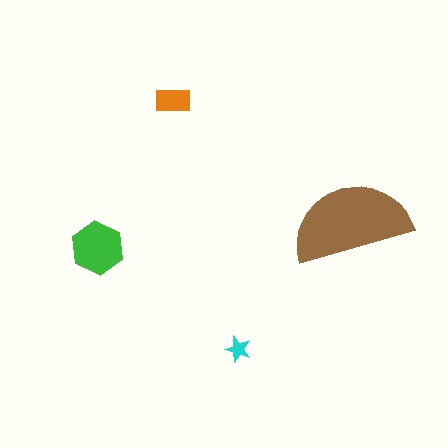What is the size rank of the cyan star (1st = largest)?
4th.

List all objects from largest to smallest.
The brown semicircle, the green hexagon, the orange rectangle, the cyan star.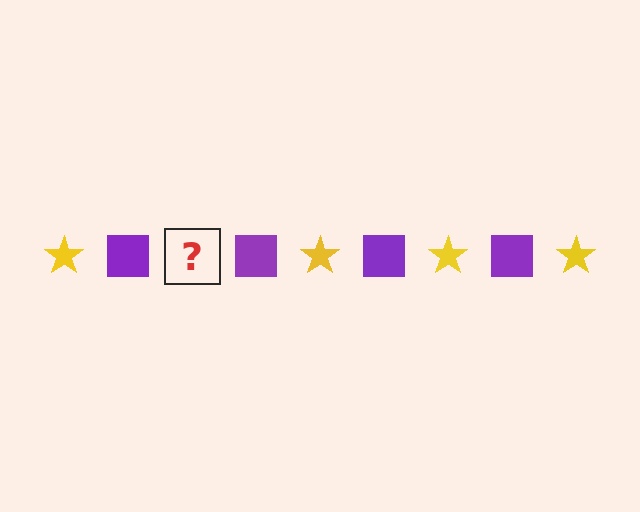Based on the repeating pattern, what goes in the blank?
The blank should be a yellow star.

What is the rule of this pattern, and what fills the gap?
The rule is that the pattern alternates between yellow star and purple square. The gap should be filled with a yellow star.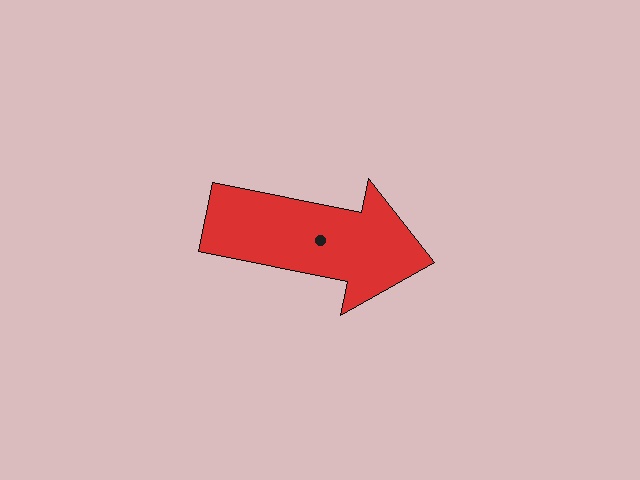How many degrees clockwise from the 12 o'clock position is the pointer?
Approximately 101 degrees.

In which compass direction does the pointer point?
East.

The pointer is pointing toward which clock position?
Roughly 3 o'clock.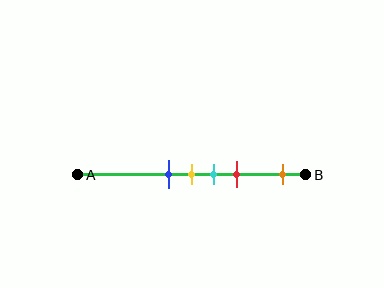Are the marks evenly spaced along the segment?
No, the marks are not evenly spaced.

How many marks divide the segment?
There are 5 marks dividing the segment.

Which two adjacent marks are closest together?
The blue and yellow marks are the closest adjacent pair.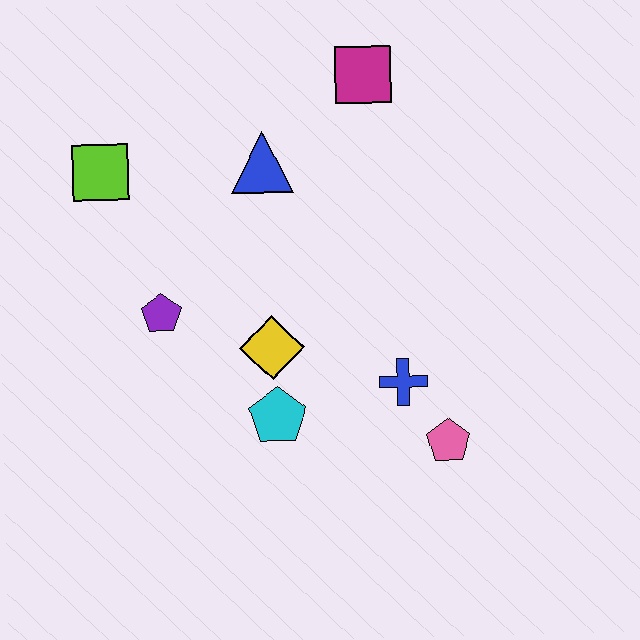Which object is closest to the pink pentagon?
The blue cross is closest to the pink pentagon.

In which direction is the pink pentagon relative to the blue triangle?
The pink pentagon is below the blue triangle.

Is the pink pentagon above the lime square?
No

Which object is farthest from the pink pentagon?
The lime square is farthest from the pink pentagon.